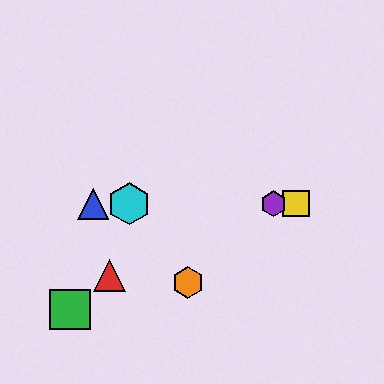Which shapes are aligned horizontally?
The blue triangle, the yellow square, the purple hexagon, the cyan hexagon are aligned horizontally.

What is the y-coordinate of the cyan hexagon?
The cyan hexagon is at y≈204.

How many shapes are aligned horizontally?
4 shapes (the blue triangle, the yellow square, the purple hexagon, the cyan hexagon) are aligned horizontally.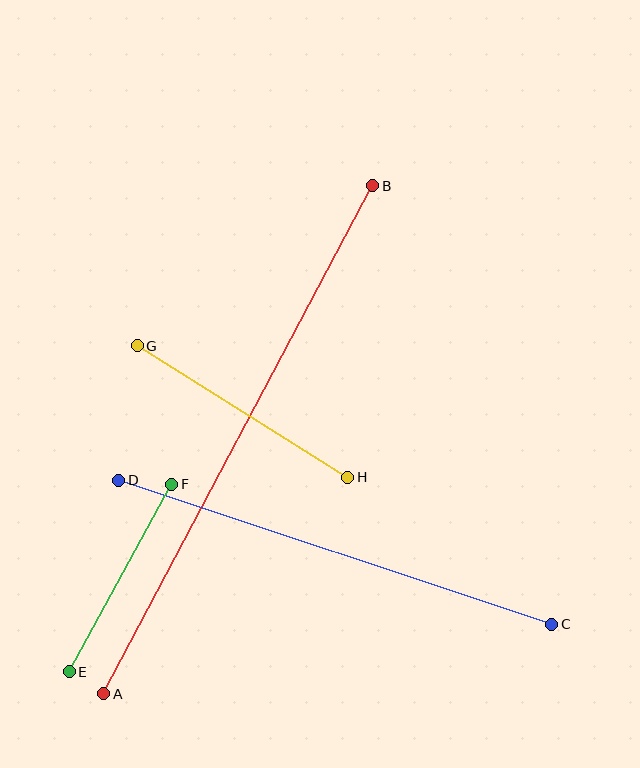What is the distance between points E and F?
The distance is approximately 214 pixels.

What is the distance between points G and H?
The distance is approximately 248 pixels.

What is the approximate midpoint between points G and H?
The midpoint is at approximately (243, 411) pixels.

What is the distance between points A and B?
The distance is approximately 575 pixels.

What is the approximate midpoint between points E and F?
The midpoint is at approximately (121, 578) pixels.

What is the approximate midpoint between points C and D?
The midpoint is at approximately (335, 552) pixels.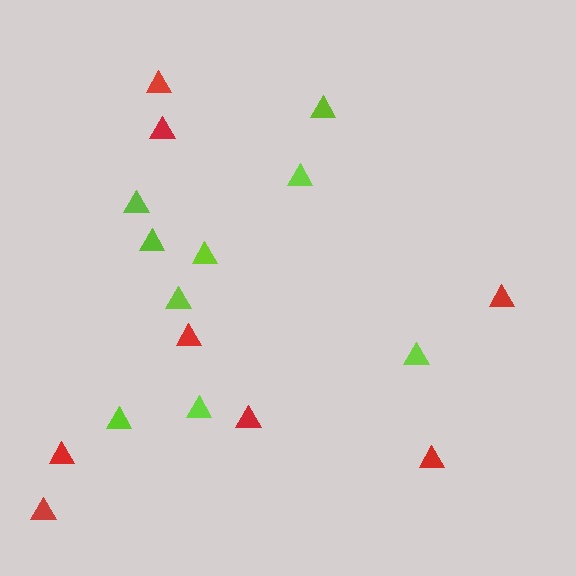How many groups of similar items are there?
There are 2 groups: one group of lime triangles (9) and one group of red triangles (8).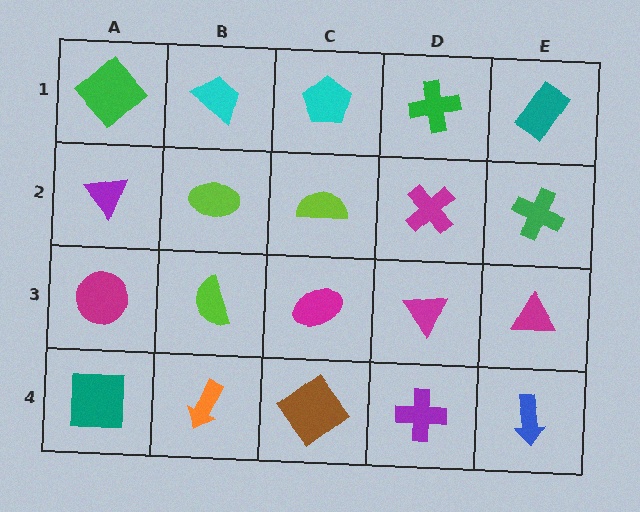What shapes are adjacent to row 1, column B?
A lime ellipse (row 2, column B), a green diamond (row 1, column A), a cyan pentagon (row 1, column C).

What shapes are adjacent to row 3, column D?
A magenta cross (row 2, column D), a purple cross (row 4, column D), a magenta ellipse (row 3, column C), a magenta triangle (row 3, column E).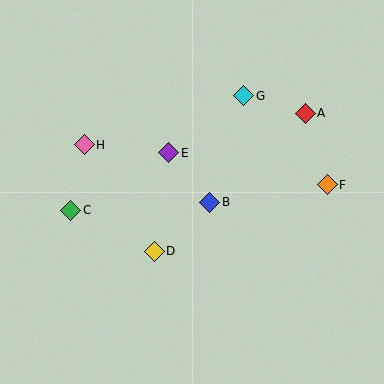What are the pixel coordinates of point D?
Point D is at (154, 251).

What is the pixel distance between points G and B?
The distance between G and B is 112 pixels.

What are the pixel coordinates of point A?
Point A is at (305, 113).